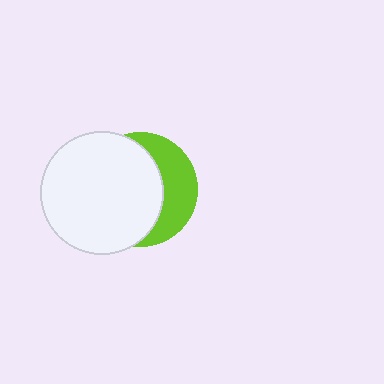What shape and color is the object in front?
The object in front is a white circle.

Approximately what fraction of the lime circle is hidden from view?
Roughly 64% of the lime circle is hidden behind the white circle.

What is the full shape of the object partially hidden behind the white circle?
The partially hidden object is a lime circle.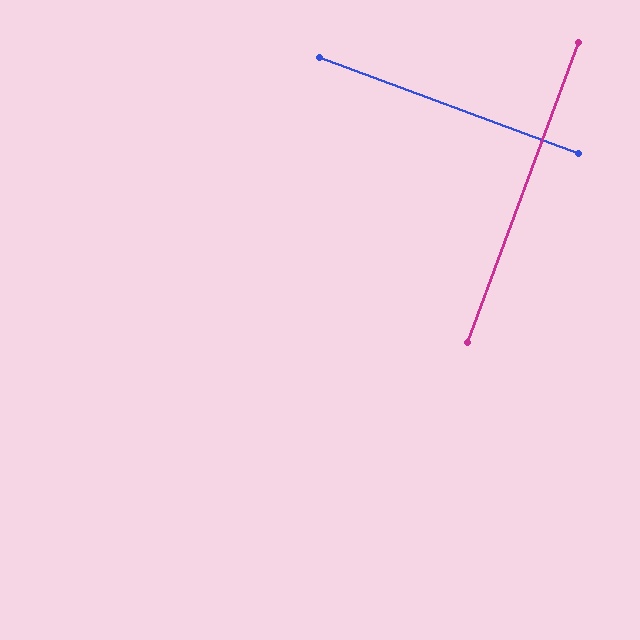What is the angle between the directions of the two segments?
Approximately 90 degrees.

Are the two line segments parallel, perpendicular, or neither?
Perpendicular — they meet at approximately 90°.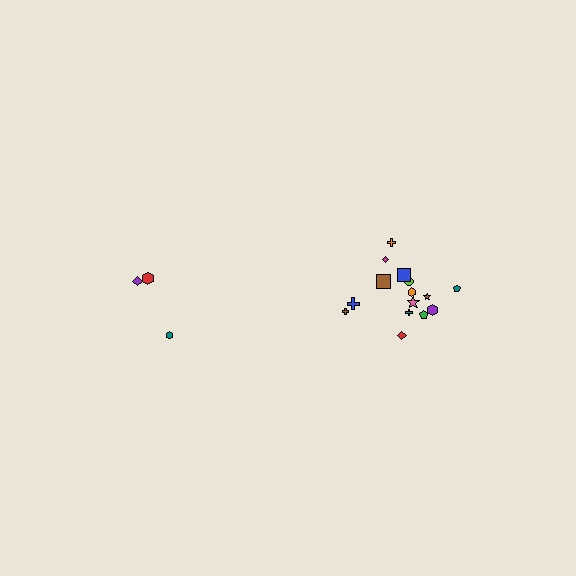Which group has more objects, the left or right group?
The right group.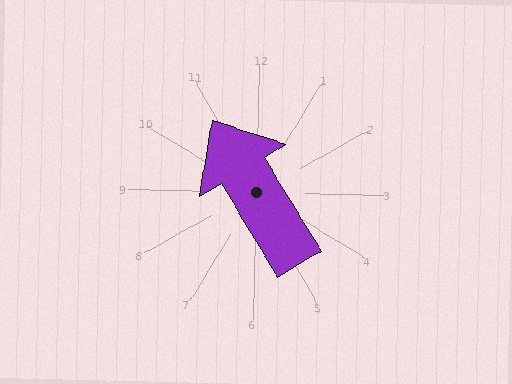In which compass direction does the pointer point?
Northwest.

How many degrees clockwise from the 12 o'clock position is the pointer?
Approximately 327 degrees.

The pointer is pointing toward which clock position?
Roughly 11 o'clock.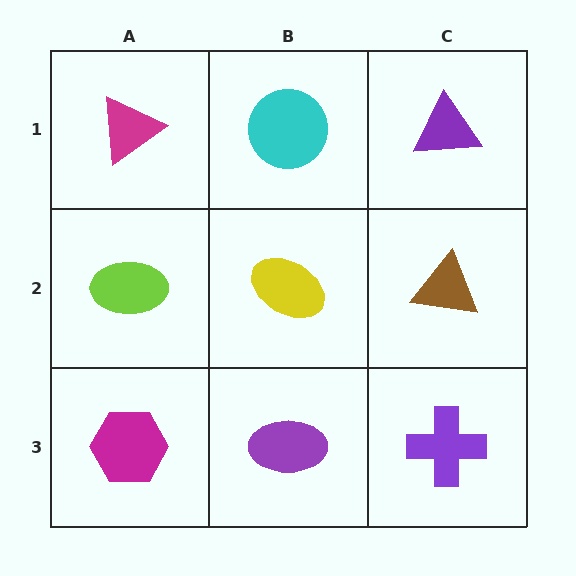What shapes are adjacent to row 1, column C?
A brown triangle (row 2, column C), a cyan circle (row 1, column B).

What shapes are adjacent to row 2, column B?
A cyan circle (row 1, column B), a purple ellipse (row 3, column B), a lime ellipse (row 2, column A), a brown triangle (row 2, column C).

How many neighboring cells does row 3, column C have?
2.